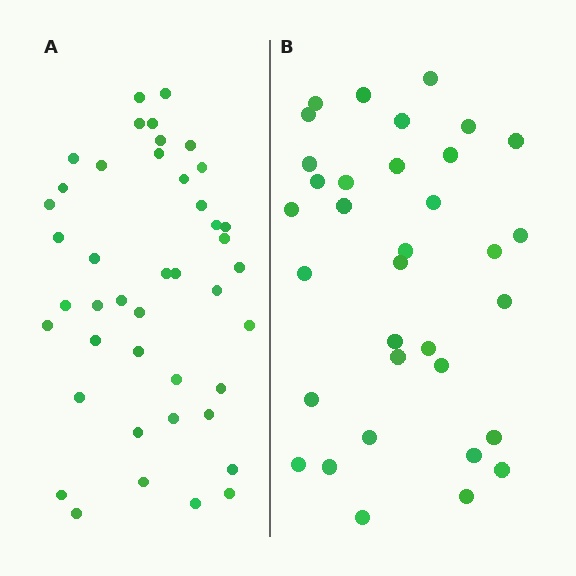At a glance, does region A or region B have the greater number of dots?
Region A (the left region) has more dots.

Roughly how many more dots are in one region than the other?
Region A has roughly 8 or so more dots than region B.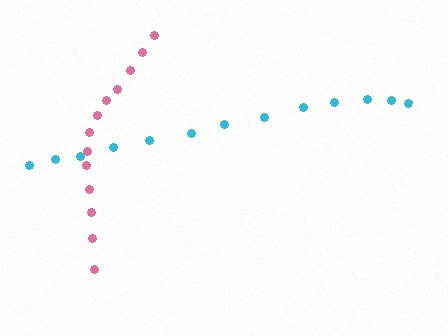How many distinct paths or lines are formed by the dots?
There are 2 distinct paths.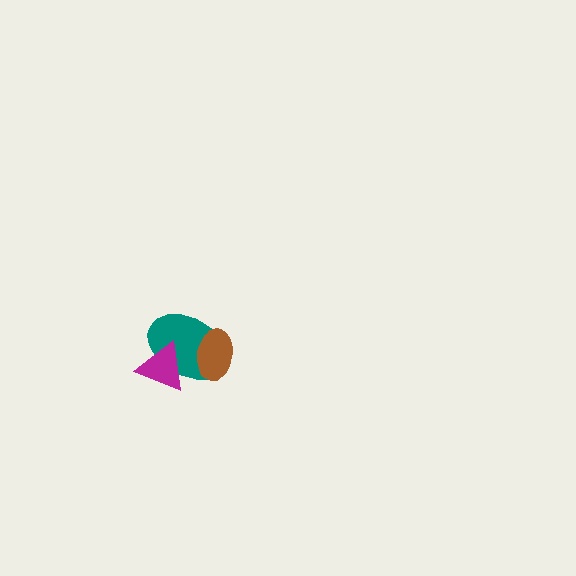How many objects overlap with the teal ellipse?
2 objects overlap with the teal ellipse.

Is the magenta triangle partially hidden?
No, no other shape covers it.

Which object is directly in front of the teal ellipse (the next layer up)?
The magenta triangle is directly in front of the teal ellipse.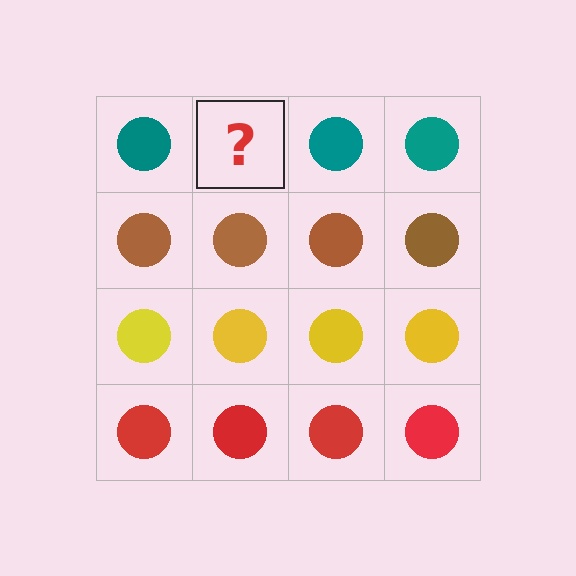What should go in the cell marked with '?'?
The missing cell should contain a teal circle.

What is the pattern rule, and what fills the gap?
The rule is that each row has a consistent color. The gap should be filled with a teal circle.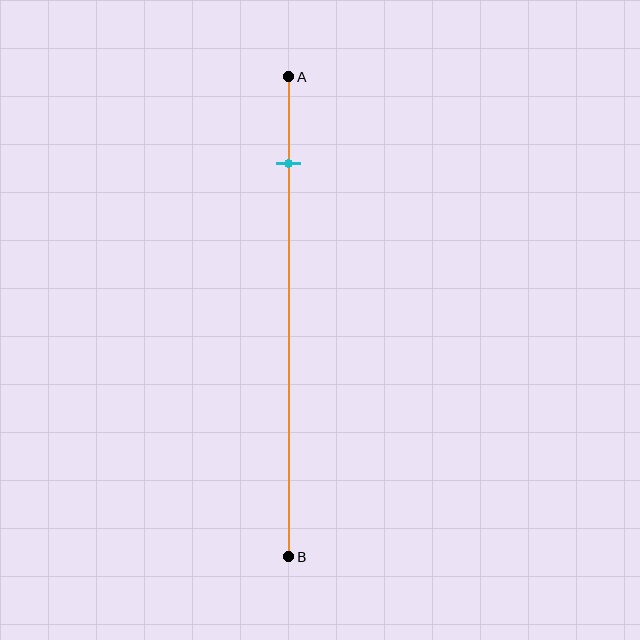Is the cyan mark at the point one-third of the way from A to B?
No, the mark is at about 20% from A, not at the 33% one-third point.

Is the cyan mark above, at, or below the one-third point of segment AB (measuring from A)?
The cyan mark is above the one-third point of segment AB.